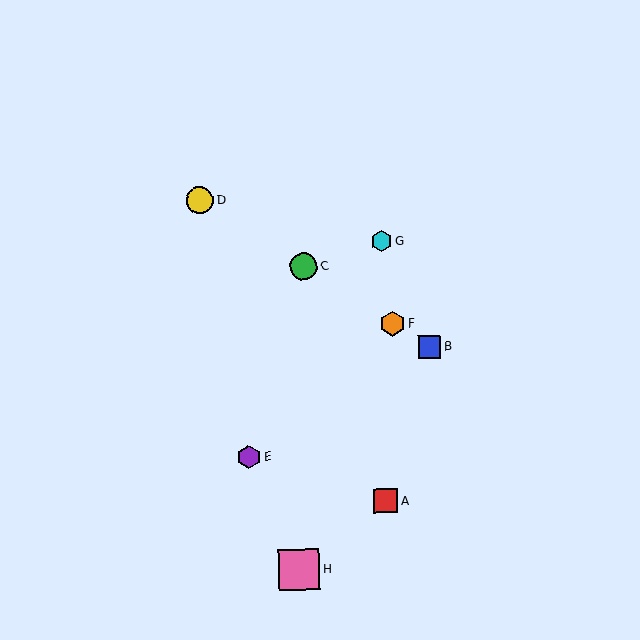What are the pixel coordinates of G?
Object G is at (381, 241).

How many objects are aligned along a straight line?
4 objects (B, C, D, F) are aligned along a straight line.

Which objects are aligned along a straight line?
Objects B, C, D, F are aligned along a straight line.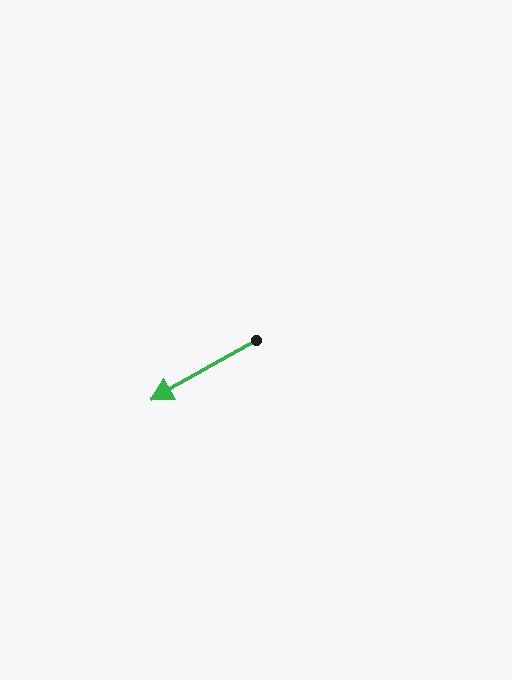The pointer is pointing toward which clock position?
Roughly 8 o'clock.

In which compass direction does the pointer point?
Southwest.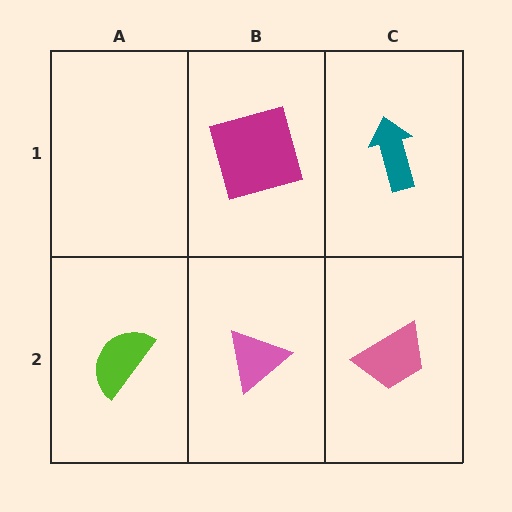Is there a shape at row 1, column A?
No, that cell is empty.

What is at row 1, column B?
A magenta square.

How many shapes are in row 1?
2 shapes.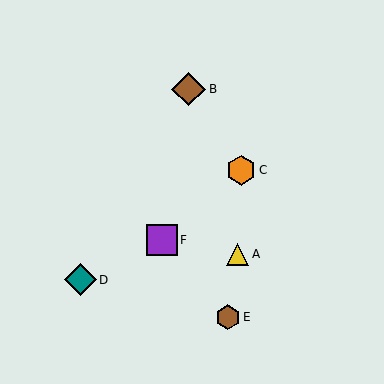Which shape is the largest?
The brown diamond (labeled B) is the largest.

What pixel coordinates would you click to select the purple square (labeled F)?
Click at (162, 240) to select the purple square F.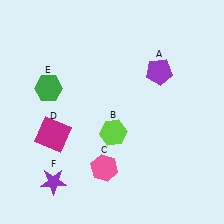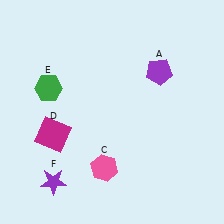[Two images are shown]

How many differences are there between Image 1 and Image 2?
There is 1 difference between the two images.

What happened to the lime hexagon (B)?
The lime hexagon (B) was removed in Image 2. It was in the bottom-right area of Image 1.